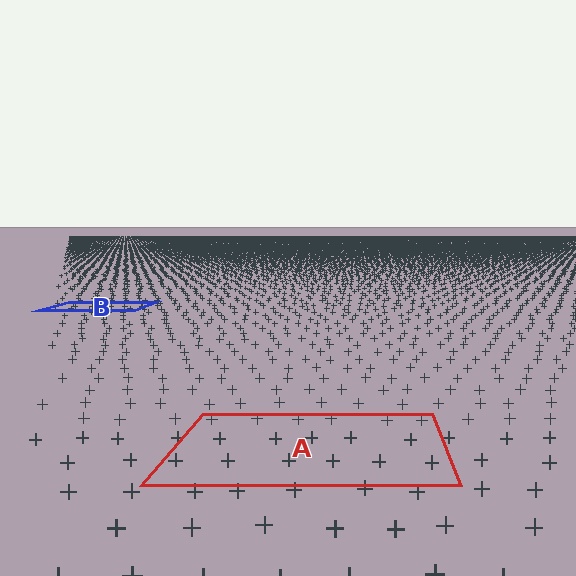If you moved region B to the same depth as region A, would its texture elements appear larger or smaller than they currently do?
They would appear larger. At a closer depth, the same texture elements are projected at a bigger on-screen size.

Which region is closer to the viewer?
Region A is closer. The texture elements there are larger and more spread out.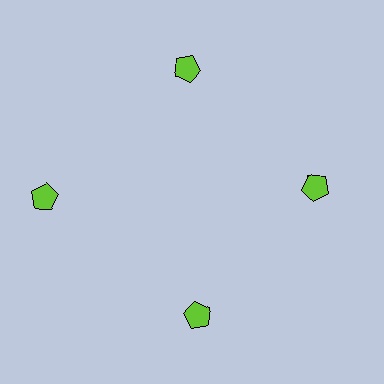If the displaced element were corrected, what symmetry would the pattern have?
It would have 4-fold rotational symmetry — the pattern would map onto itself every 90 degrees.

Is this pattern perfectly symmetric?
No. The 4 lime pentagons are arranged in a ring, but one element near the 9 o'clock position is pushed outward from the center, breaking the 4-fold rotational symmetry.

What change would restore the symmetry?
The symmetry would be restored by moving it inward, back onto the ring so that all 4 pentagons sit at equal angles and equal distance from the center.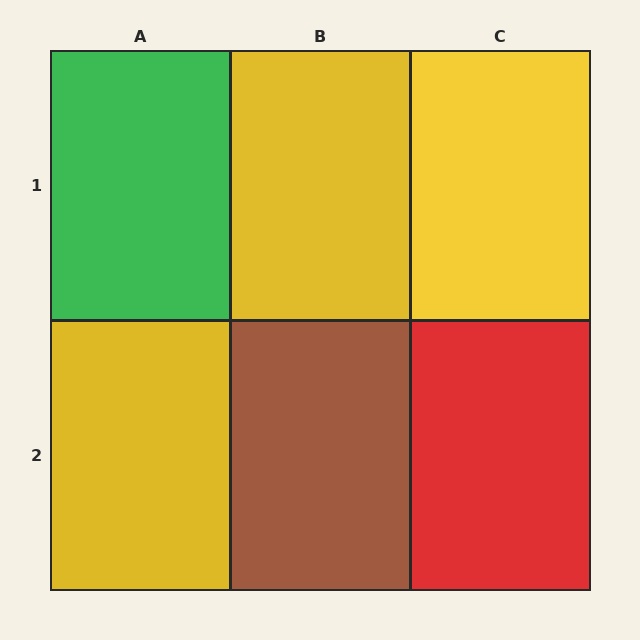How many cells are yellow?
3 cells are yellow.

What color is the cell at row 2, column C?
Red.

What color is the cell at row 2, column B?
Brown.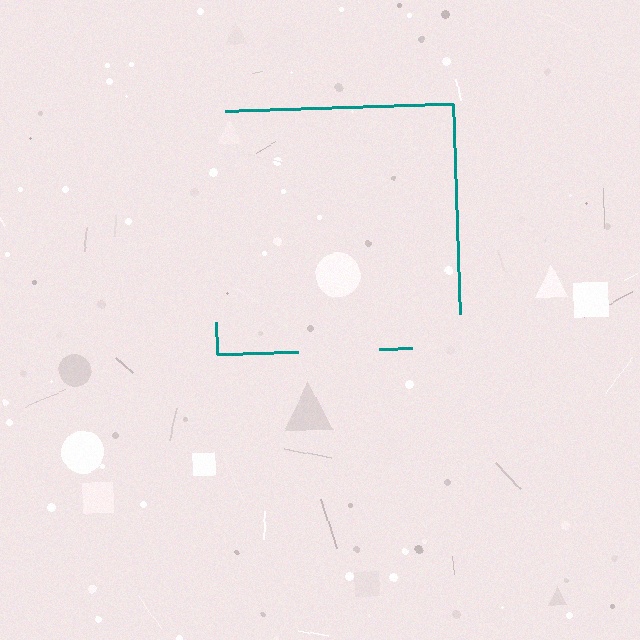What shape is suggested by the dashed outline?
The dashed outline suggests a square.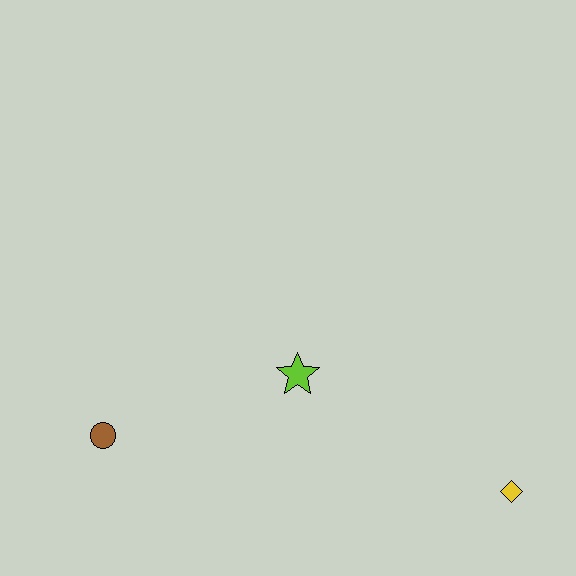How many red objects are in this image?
There are no red objects.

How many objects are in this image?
There are 3 objects.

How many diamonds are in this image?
There is 1 diamond.